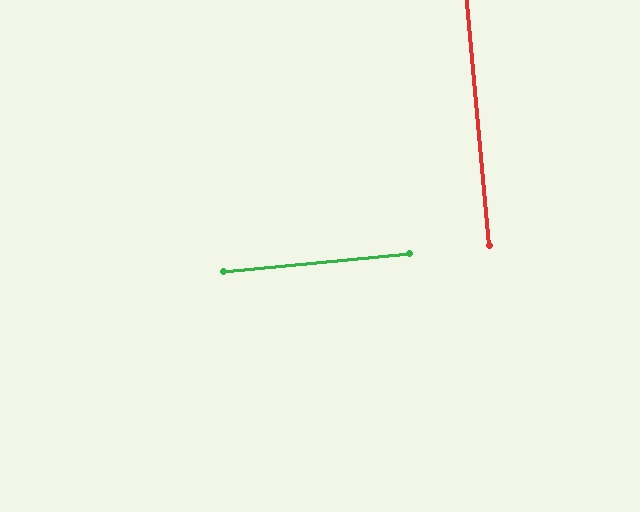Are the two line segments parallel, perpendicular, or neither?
Perpendicular — they meet at approximately 90°.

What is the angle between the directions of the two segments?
Approximately 90 degrees.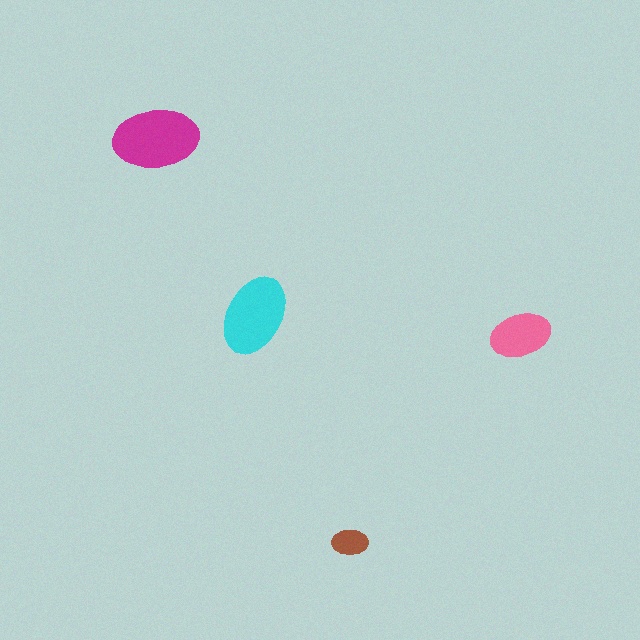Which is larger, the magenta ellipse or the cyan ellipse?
The magenta one.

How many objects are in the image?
There are 4 objects in the image.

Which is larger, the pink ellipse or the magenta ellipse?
The magenta one.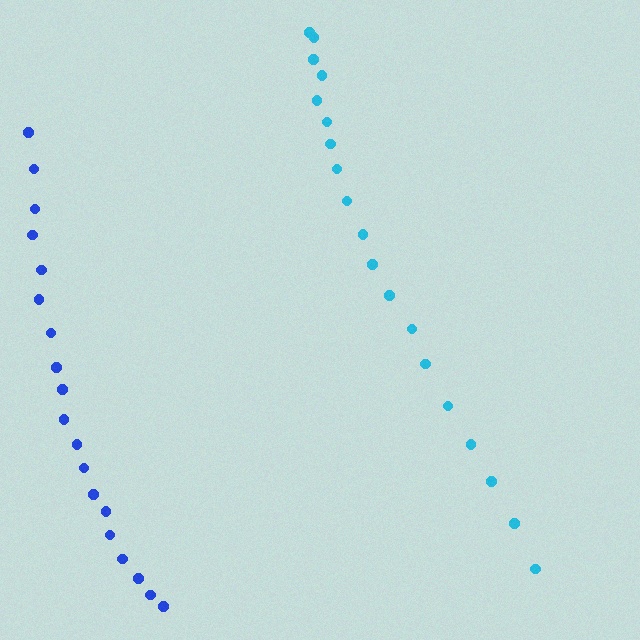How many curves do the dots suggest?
There are 2 distinct paths.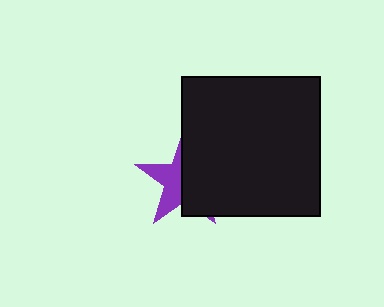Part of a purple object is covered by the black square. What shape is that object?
It is a star.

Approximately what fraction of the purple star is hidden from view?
Roughly 56% of the purple star is hidden behind the black square.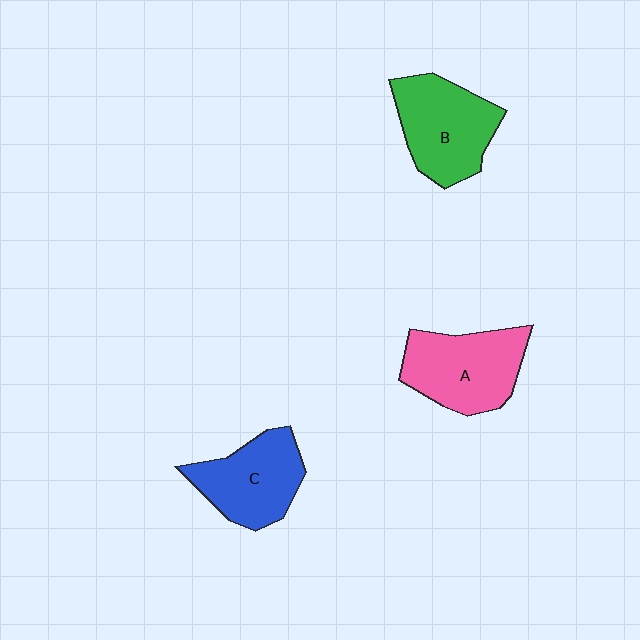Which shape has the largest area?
Shape A (pink).